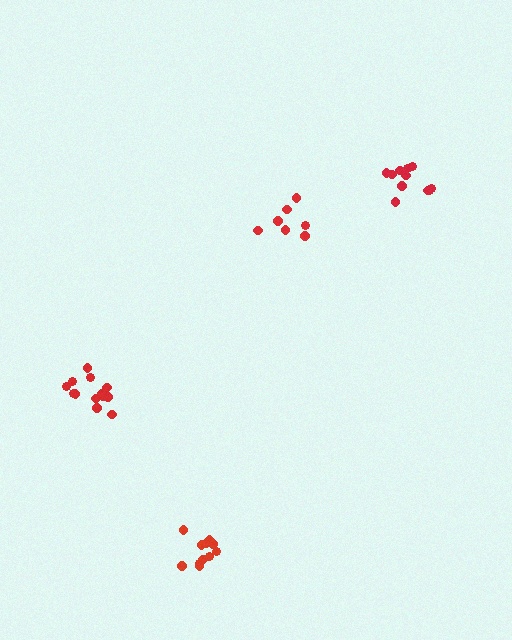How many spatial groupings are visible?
There are 4 spatial groupings.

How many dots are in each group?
Group 1: 7 dots, Group 2: 13 dots, Group 3: 11 dots, Group 4: 11 dots (42 total).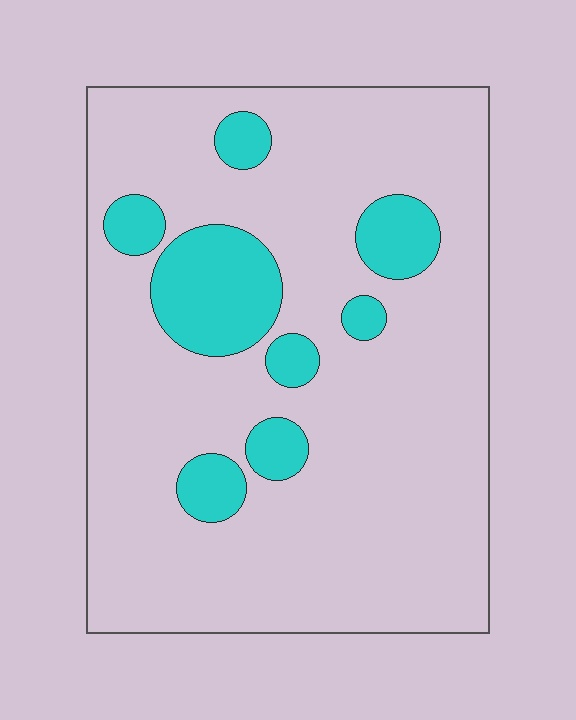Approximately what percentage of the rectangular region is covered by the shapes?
Approximately 15%.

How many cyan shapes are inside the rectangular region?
8.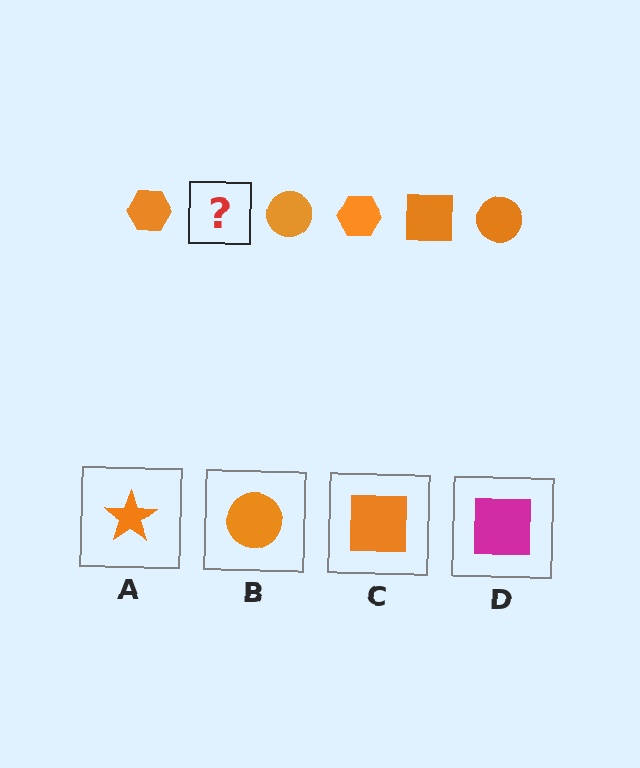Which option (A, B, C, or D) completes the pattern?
C.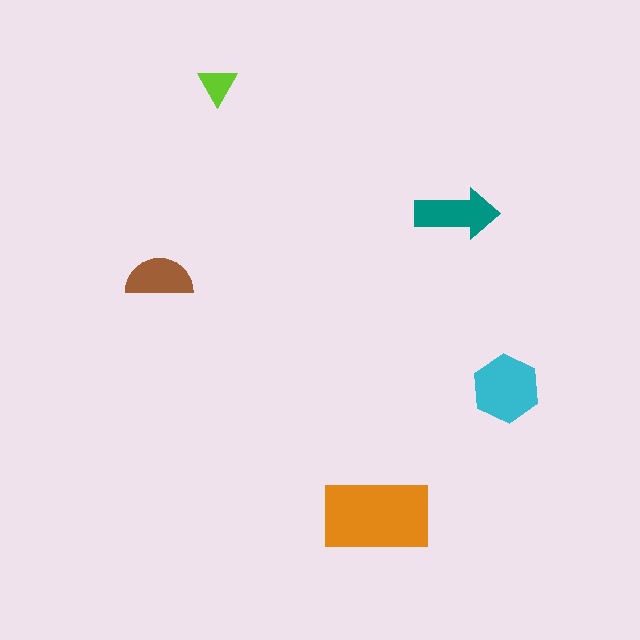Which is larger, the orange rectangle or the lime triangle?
The orange rectangle.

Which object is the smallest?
The lime triangle.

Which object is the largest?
The orange rectangle.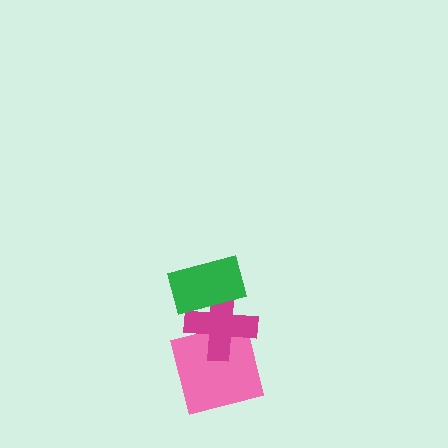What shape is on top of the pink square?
The magenta cross is on top of the pink square.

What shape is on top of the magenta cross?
The green rectangle is on top of the magenta cross.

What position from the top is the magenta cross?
The magenta cross is 2nd from the top.